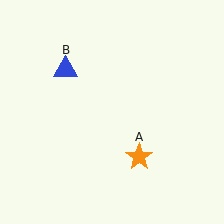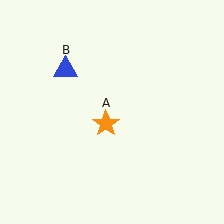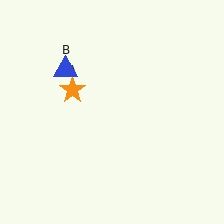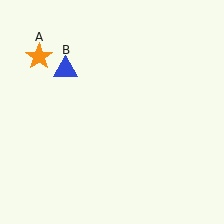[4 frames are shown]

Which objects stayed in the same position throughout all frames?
Blue triangle (object B) remained stationary.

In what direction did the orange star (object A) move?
The orange star (object A) moved up and to the left.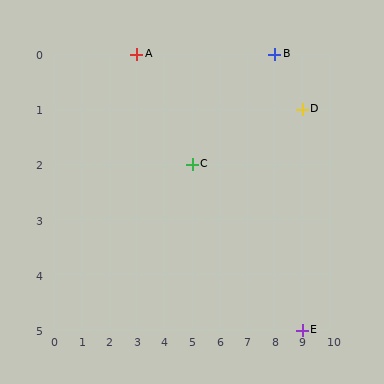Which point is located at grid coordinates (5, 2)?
Point C is at (5, 2).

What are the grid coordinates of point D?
Point D is at grid coordinates (9, 1).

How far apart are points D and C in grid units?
Points D and C are 4 columns and 1 row apart (about 4.1 grid units diagonally).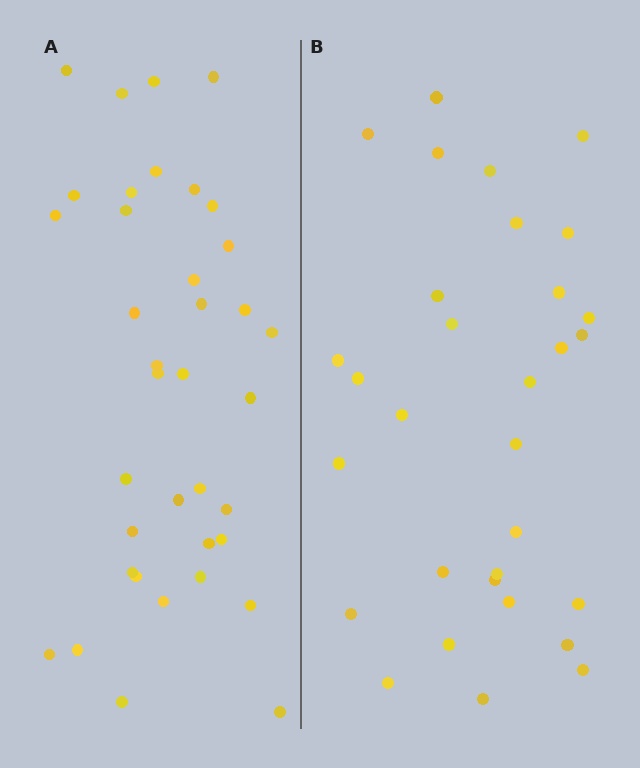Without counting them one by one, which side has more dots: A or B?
Region A (the left region) has more dots.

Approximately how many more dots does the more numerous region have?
Region A has about 6 more dots than region B.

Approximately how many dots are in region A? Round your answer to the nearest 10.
About 40 dots. (The exact count is 37, which rounds to 40.)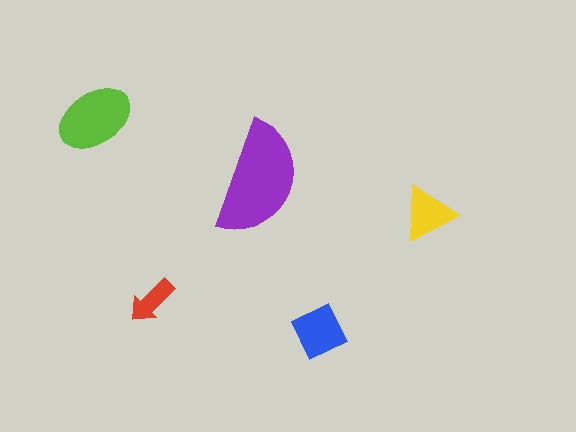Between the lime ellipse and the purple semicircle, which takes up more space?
The purple semicircle.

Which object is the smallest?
The red arrow.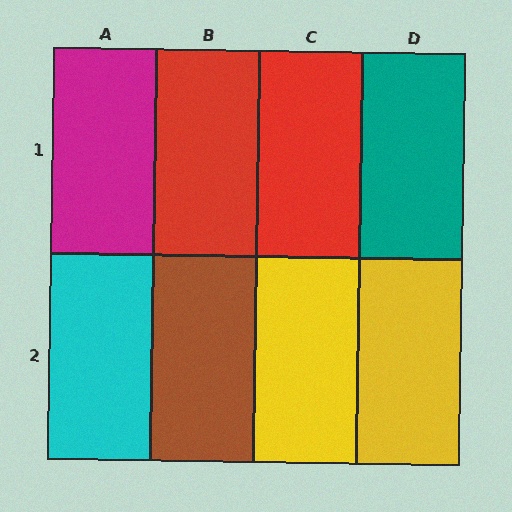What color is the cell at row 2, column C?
Yellow.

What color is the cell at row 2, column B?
Brown.